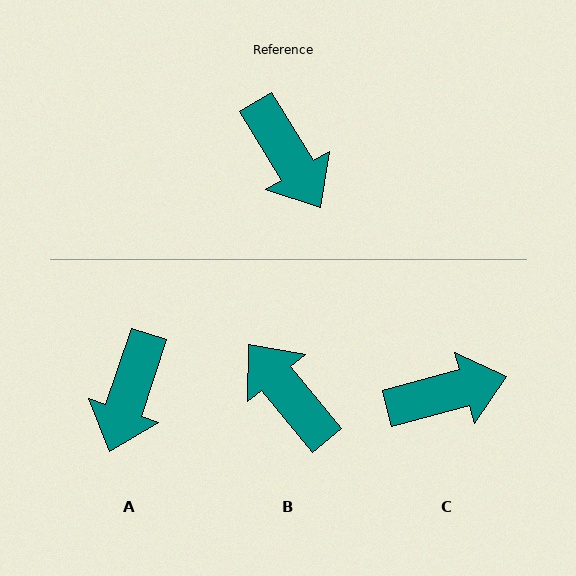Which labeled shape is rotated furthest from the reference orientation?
B, about 172 degrees away.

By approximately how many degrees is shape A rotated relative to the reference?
Approximately 50 degrees clockwise.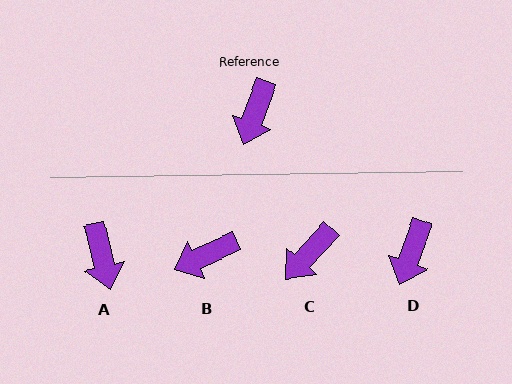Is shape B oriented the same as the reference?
No, it is off by about 45 degrees.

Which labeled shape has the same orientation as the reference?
D.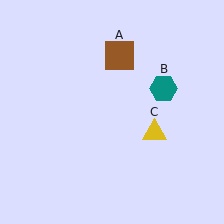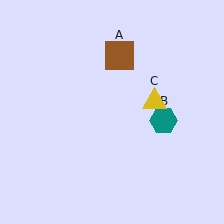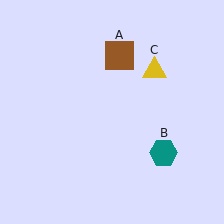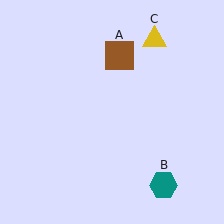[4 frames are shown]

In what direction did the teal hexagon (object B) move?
The teal hexagon (object B) moved down.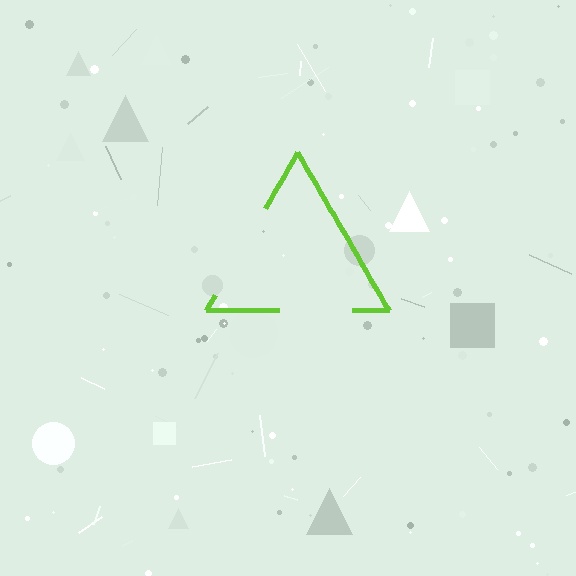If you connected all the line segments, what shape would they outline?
They would outline a triangle.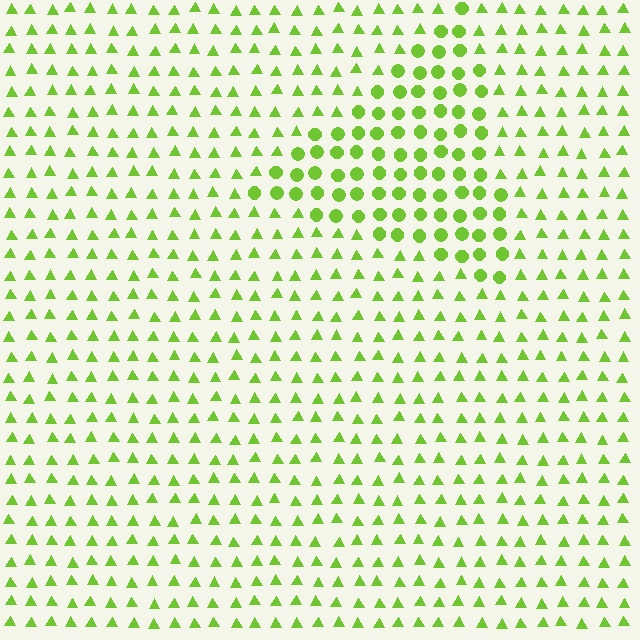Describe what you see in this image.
The image is filled with small lime elements arranged in a uniform grid. A triangle-shaped region contains circles, while the surrounding area contains triangles. The boundary is defined purely by the change in element shape.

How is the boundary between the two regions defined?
The boundary is defined by a change in element shape: circles inside vs. triangles outside. All elements share the same color and spacing.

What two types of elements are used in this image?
The image uses circles inside the triangle region and triangles outside it.